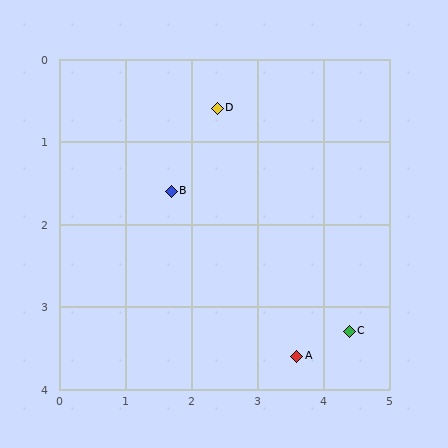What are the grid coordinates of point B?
Point B is at approximately (1.7, 1.6).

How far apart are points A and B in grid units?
Points A and B are about 2.8 grid units apart.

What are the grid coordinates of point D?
Point D is at approximately (2.4, 0.6).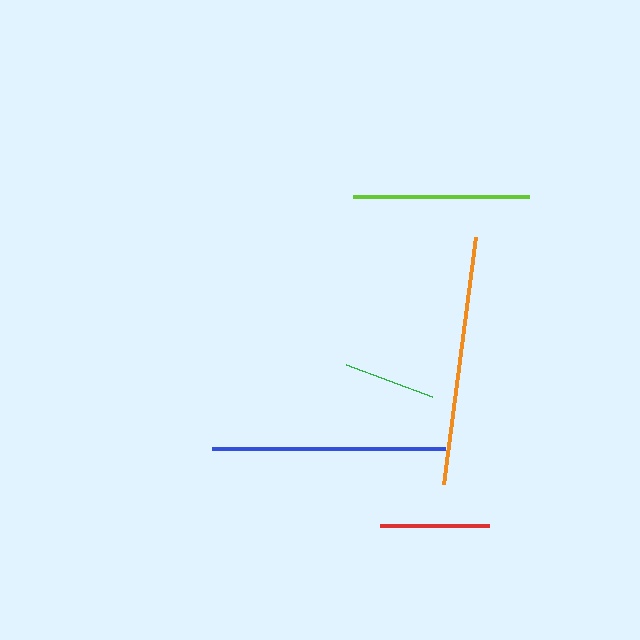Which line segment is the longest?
The orange line is the longest at approximately 250 pixels.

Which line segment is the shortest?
The green line is the shortest at approximately 91 pixels.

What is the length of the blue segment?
The blue segment is approximately 233 pixels long.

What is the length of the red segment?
The red segment is approximately 109 pixels long.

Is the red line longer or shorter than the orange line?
The orange line is longer than the red line.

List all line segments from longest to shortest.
From longest to shortest: orange, blue, lime, red, green.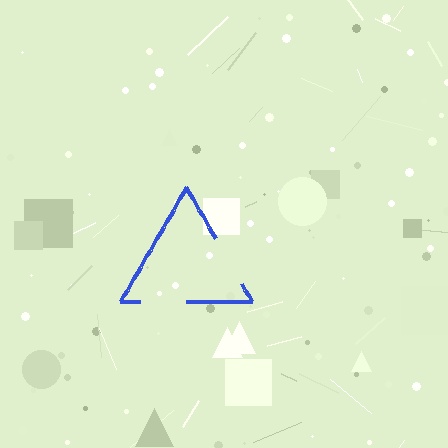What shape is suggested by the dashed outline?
The dashed outline suggests a triangle.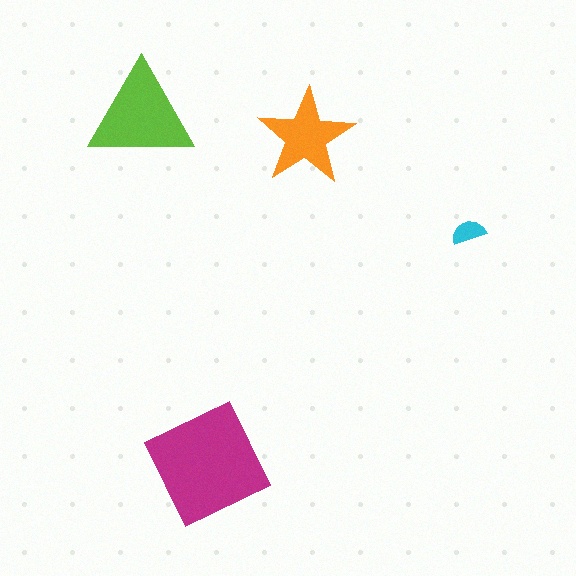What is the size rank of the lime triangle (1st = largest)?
2nd.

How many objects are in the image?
There are 4 objects in the image.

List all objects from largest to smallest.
The magenta square, the lime triangle, the orange star, the cyan semicircle.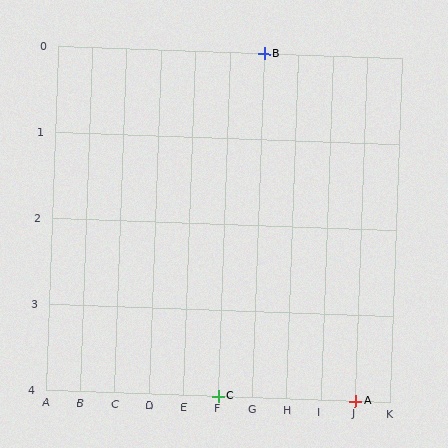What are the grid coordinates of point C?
Point C is at grid coordinates (F, 4).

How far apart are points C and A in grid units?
Points C and A are 4 columns apart.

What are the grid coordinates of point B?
Point B is at grid coordinates (G, 0).